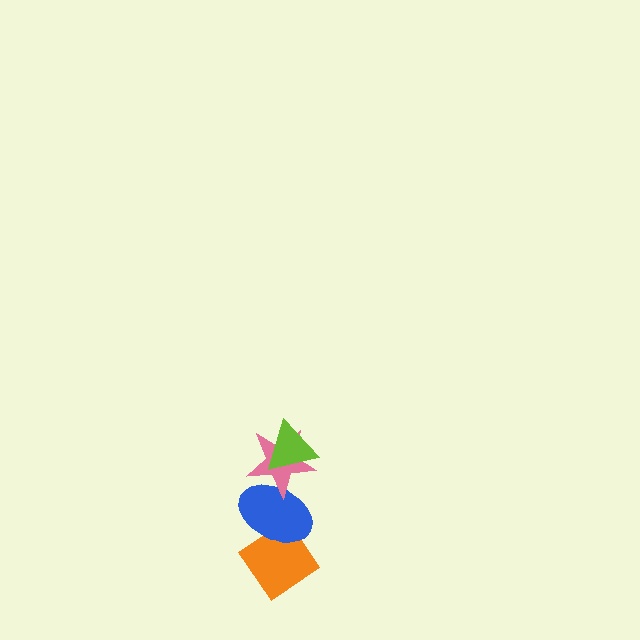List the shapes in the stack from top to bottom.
From top to bottom: the lime triangle, the pink star, the blue ellipse, the orange diamond.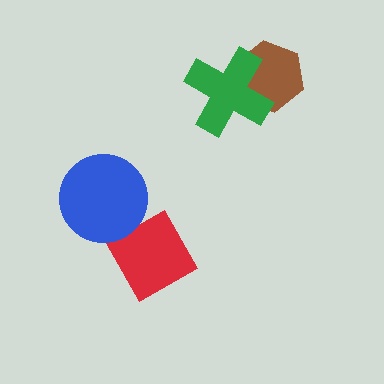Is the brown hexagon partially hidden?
Yes, it is partially covered by another shape.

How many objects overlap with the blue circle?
1 object overlaps with the blue circle.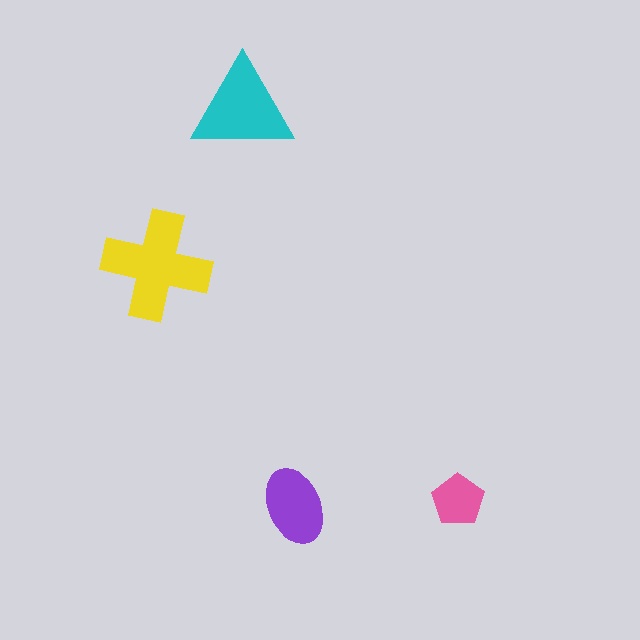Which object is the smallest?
The pink pentagon.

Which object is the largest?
The yellow cross.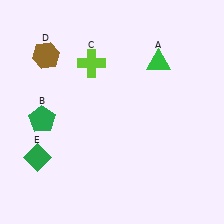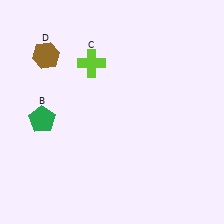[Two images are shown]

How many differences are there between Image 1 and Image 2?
There are 2 differences between the two images.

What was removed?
The green diamond (E), the green triangle (A) were removed in Image 2.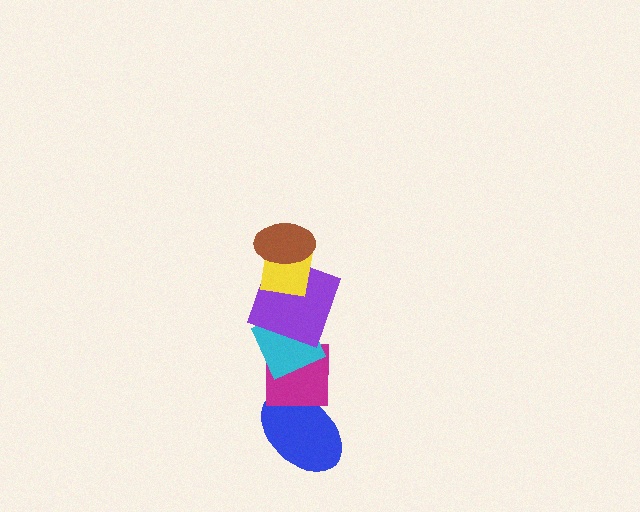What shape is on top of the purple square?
The yellow square is on top of the purple square.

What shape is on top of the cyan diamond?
The purple square is on top of the cyan diamond.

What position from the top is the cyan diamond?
The cyan diamond is 4th from the top.